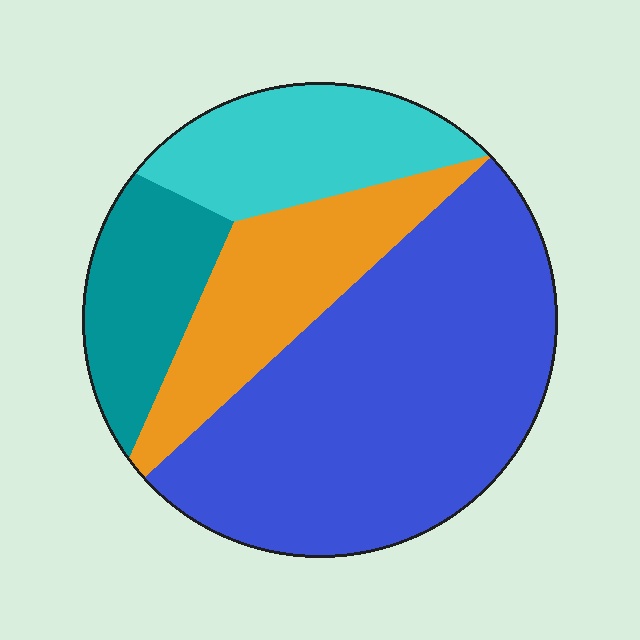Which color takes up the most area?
Blue, at roughly 50%.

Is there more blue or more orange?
Blue.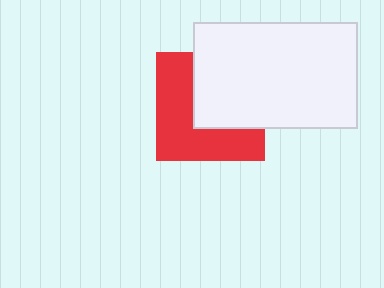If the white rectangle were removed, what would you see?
You would see the complete red square.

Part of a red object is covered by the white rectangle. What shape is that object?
It is a square.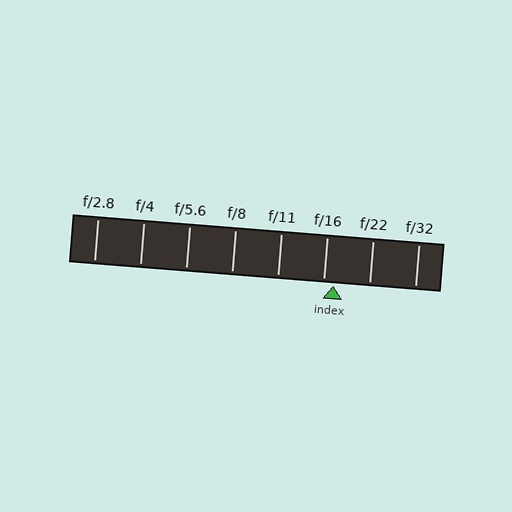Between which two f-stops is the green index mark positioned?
The index mark is between f/16 and f/22.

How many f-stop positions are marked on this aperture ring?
There are 8 f-stop positions marked.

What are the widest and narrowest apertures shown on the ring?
The widest aperture shown is f/2.8 and the narrowest is f/32.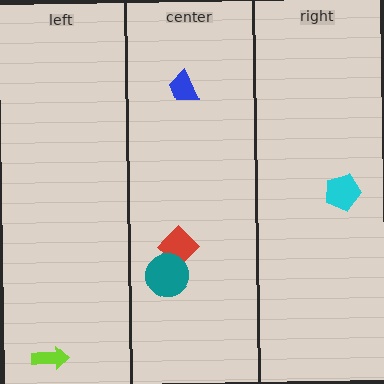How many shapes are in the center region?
3.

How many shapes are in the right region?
1.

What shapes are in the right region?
The cyan pentagon.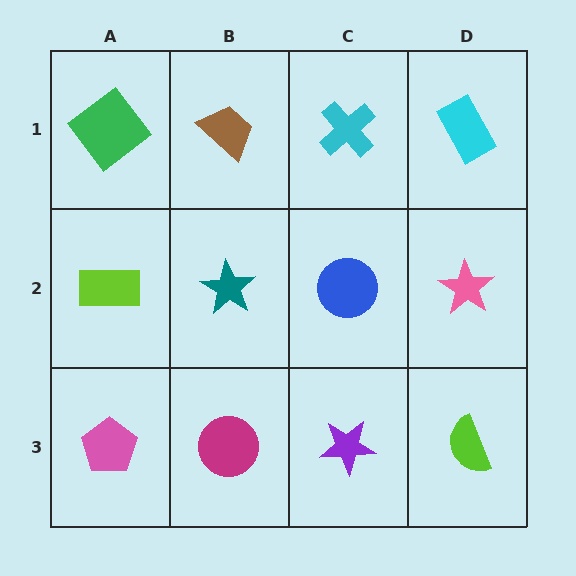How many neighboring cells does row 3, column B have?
3.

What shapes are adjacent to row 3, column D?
A pink star (row 2, column D), a purple star (row 3, column C).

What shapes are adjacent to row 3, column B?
A teal star (row 2, column B), a pink pentagon (row 3, column A), a purple star (row 3, column C).